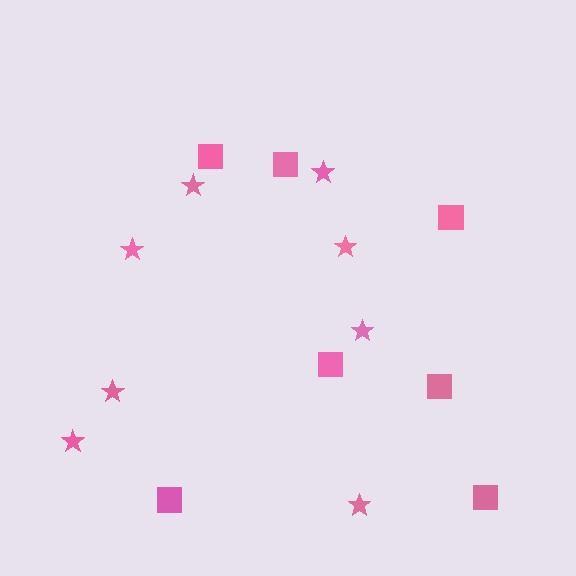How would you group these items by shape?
There are 2 groups: one group of squares (7) and one group of stars (8).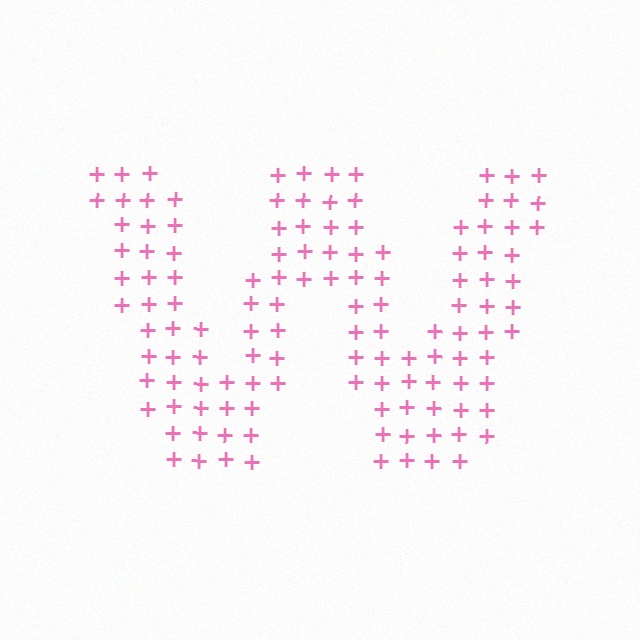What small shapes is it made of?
It is made of small plus signs.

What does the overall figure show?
The overall figure shows the letter W.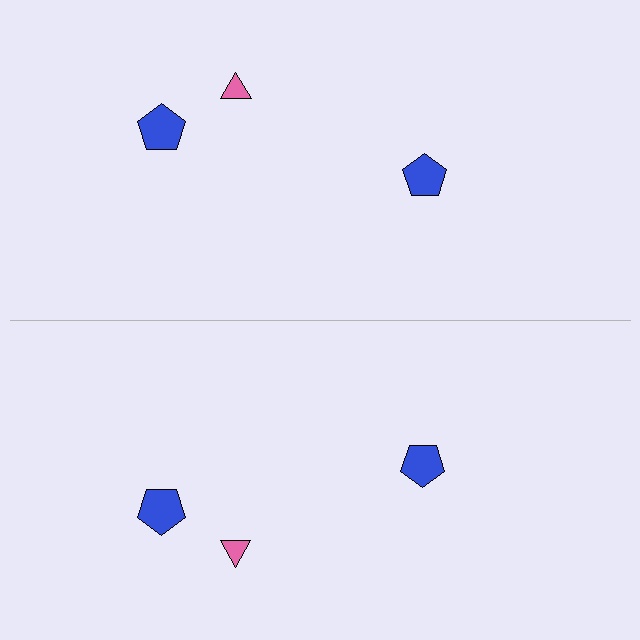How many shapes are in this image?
There are 6 shapes in this image.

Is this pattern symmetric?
Yes, this pattern has bilateral (reflection) symmetry.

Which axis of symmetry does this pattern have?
The pattern has a horizontal axis of symmetry running through the center of the image.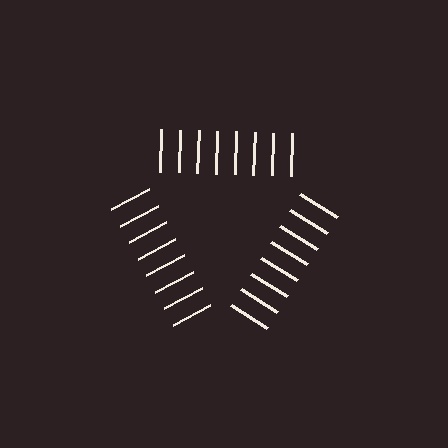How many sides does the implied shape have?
3 sides — the line-ends trace a triangle.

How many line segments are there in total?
24 — 8 along each of the 3 edges.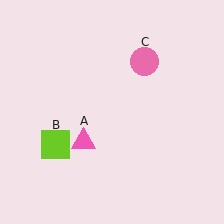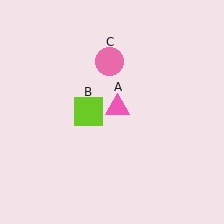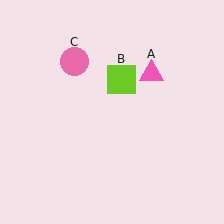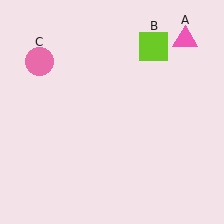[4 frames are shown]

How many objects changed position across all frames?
3 objects changed position: pink triangle (object A), lime square (object B), pink circle (object C).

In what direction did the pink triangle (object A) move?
The pink triangle (object A) moved up and to the right.